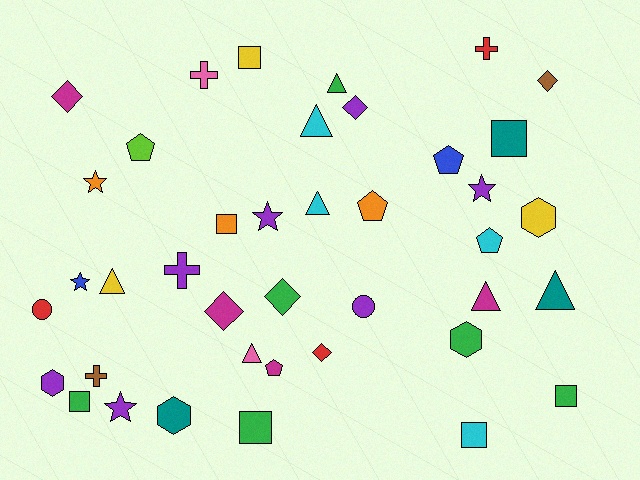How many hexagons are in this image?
There are 4 hexagons.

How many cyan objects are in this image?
There are 4 cyan objects.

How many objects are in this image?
There are 40 objects.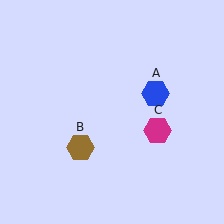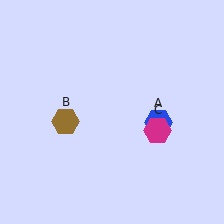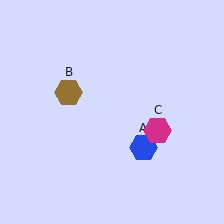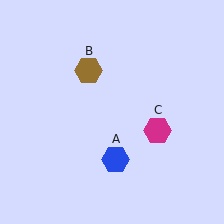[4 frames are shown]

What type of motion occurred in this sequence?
The blue hexagon (object A), brown hexagon (object B) rotated clockwise around the center of the scene.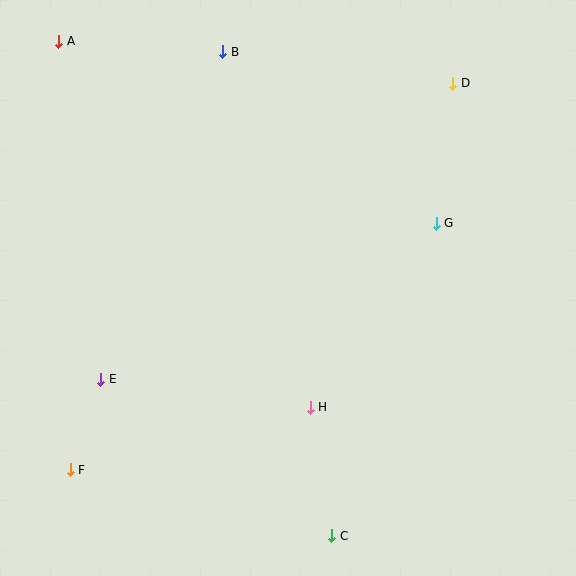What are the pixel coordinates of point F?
Point F is at (70, 470).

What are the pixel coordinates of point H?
Point H is at (310, 407).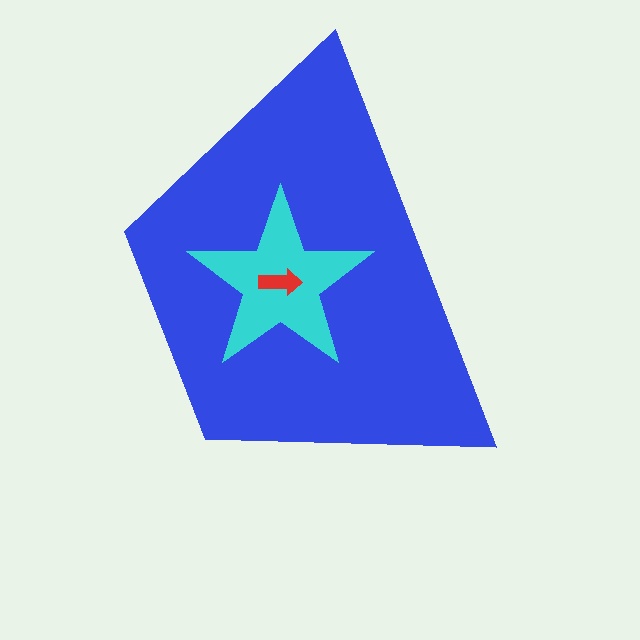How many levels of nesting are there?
3.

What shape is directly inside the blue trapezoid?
The cyan star.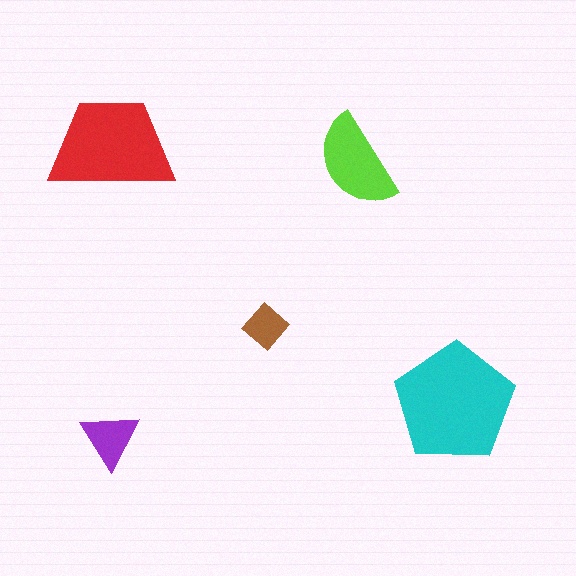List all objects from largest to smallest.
The cyan pentagon, the red trapezoid, the lime semicircle, the purple triangle, the brown diamond.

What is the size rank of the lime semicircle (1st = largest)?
3rd.